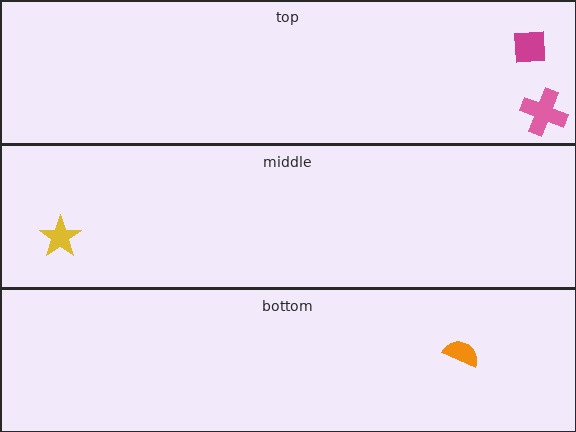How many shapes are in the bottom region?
1.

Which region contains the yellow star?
The middle region.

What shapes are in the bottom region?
The orange semicircle.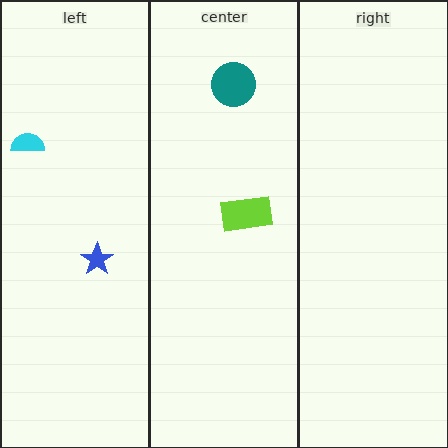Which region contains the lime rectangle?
The center region.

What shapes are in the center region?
The teal circle, the lime rectangle.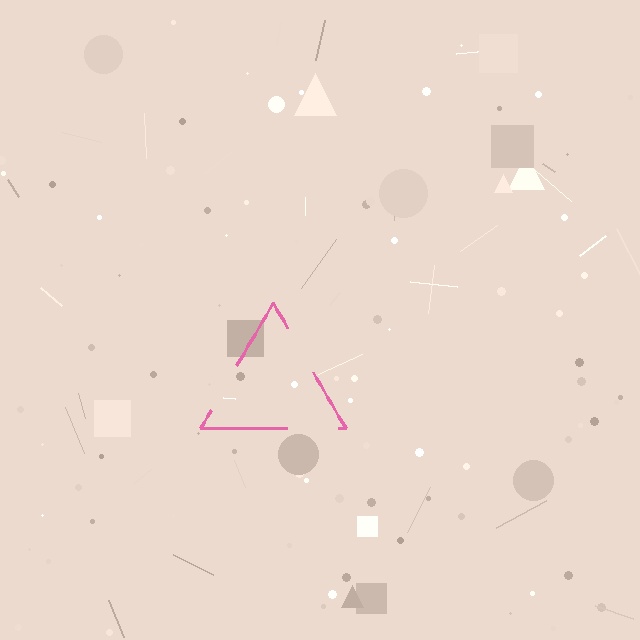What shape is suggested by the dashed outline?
The dashed outline suggests a triangle.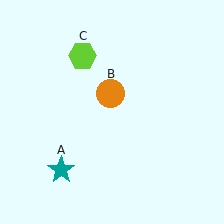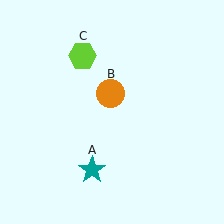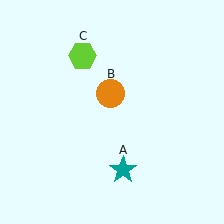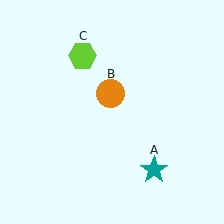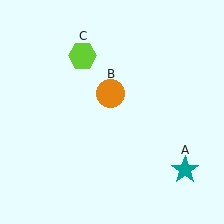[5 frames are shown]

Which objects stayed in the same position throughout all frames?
Orange circle (object B) and lime hexagon (object C) remained stationary.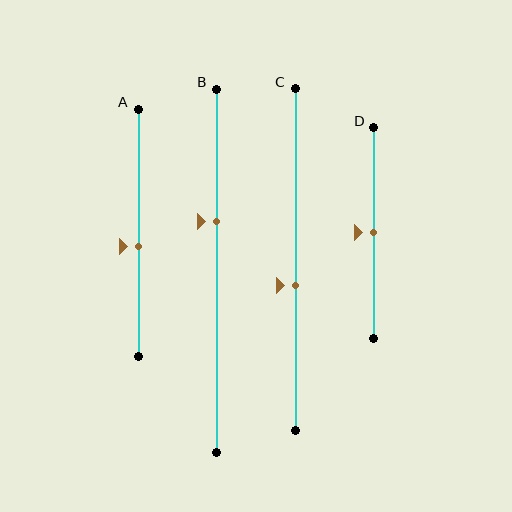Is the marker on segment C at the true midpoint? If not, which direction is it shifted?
No, the marker on segment C is shifted downward by about 8% of the segment length.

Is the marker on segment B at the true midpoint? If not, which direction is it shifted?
No, the marker on segment B is shifted upward by about 13% of the segment length.